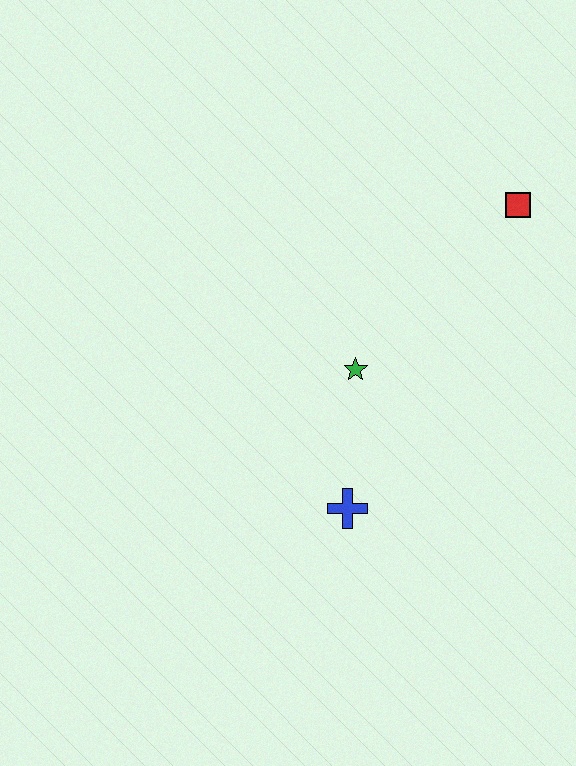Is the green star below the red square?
Yes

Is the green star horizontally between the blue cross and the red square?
Yes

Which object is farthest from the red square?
The blue cross is farthest from the red square.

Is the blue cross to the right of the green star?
No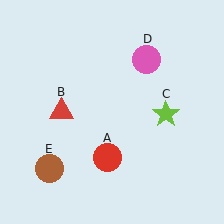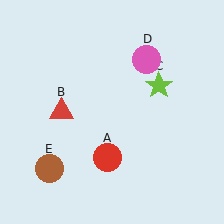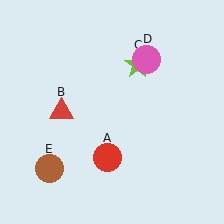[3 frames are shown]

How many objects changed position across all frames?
1 object changed position: lime star (object C).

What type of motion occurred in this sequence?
The lime star (object C) rotated counterclockwise around the center of the scene.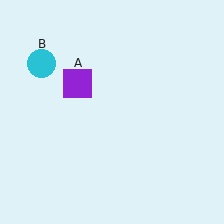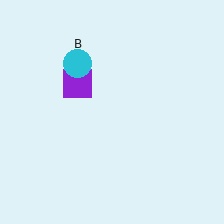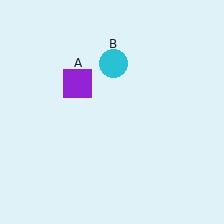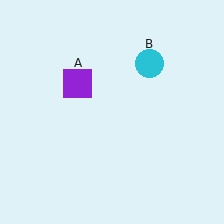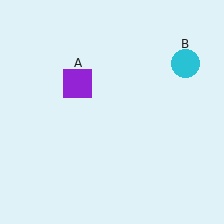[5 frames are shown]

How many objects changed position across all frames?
1 object changed position: cyan circle (object B).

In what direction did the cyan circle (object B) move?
The cyan circle (object B) moved right.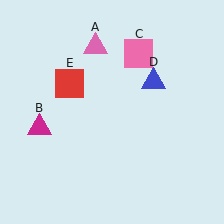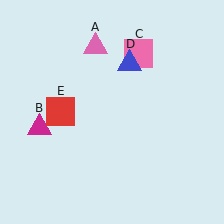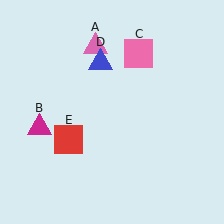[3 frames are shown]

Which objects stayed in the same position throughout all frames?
Pink triangle (object A) and magenta triangle (object B) and pink square (object C) remained stationary.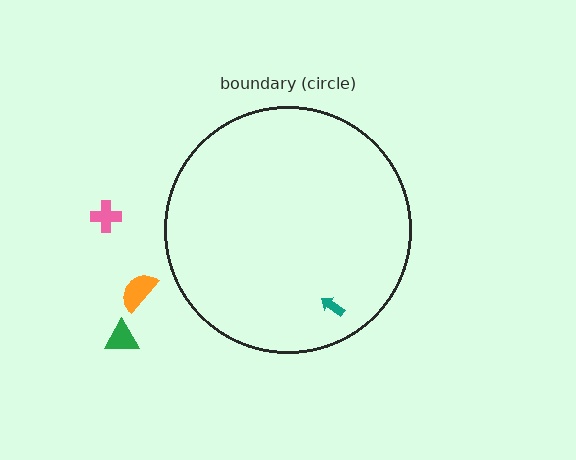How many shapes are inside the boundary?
1 inside, 3 outside.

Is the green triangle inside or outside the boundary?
Outside.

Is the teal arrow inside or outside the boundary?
Inside.